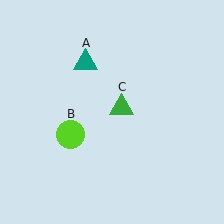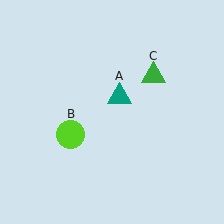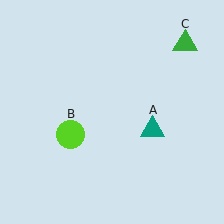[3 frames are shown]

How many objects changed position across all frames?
2 objects changed position: teal triangle (object A), green triangle (object C).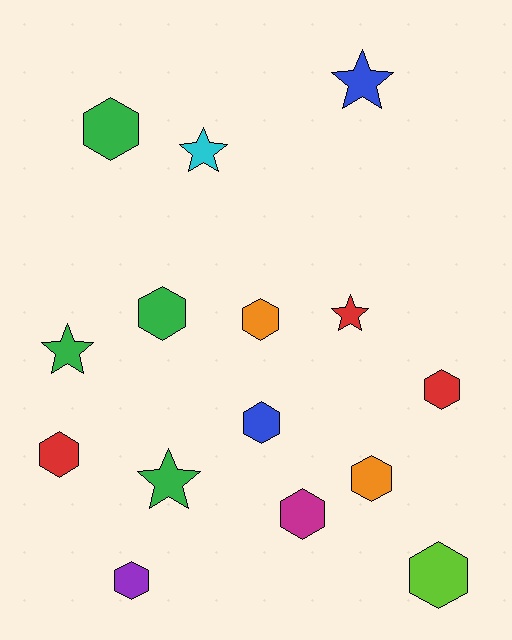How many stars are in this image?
There are 5 stars.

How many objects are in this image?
There are 15 objects.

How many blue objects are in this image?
There are 2 blue objects.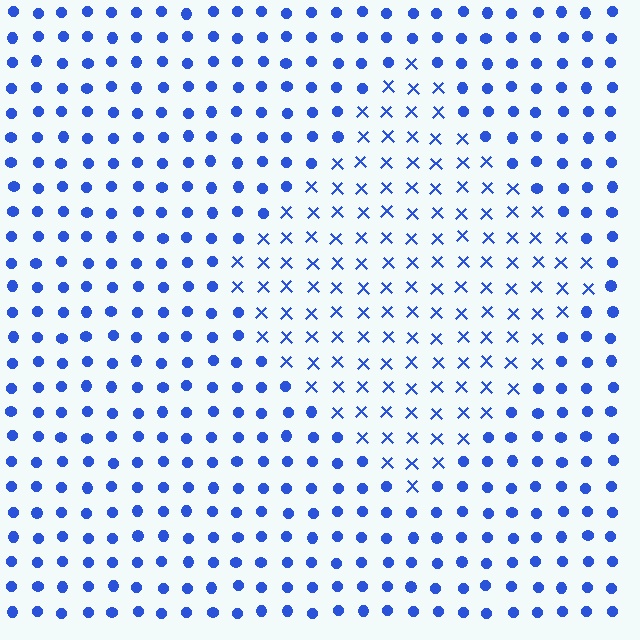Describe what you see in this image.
The image is filled with small blue elements arranged in a uniform grid. A diamond-shaped region contains X marks, while the surrounding area contains circles. The boundary is defined purely by the change in element shape.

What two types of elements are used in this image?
The image uses X marks inside the diamond region and circles outside it.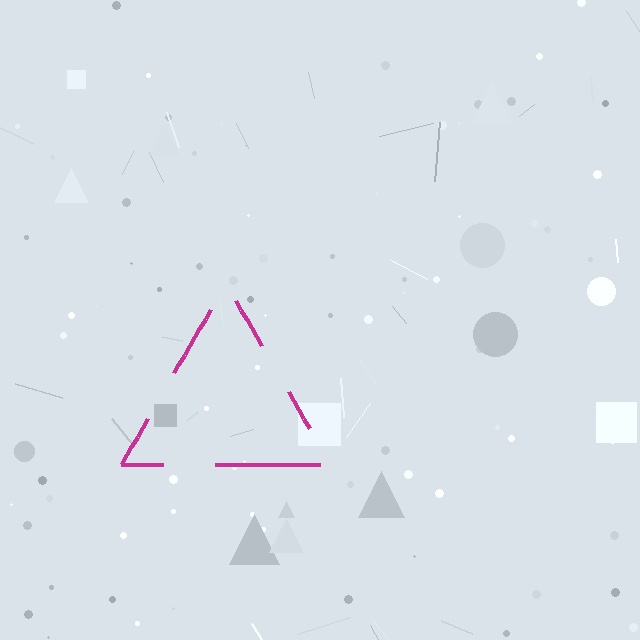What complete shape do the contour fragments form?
The contour fragments form a triangle.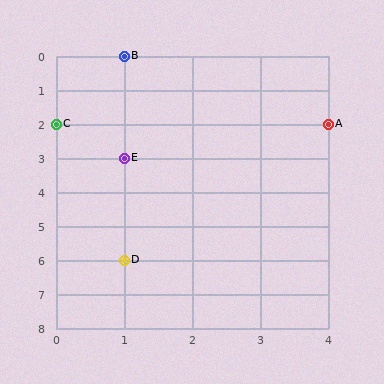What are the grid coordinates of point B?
Point B is at grid coordinates (1, 0).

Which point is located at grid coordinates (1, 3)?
Point E is at (1, 3).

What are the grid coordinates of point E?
Point E is at grid coordinates (1, 3).